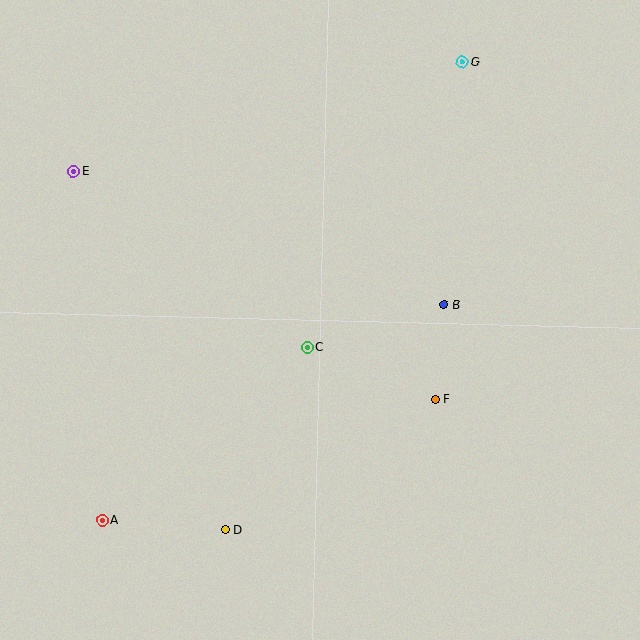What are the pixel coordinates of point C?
Point C is at (308, 347).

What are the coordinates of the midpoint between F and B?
The midpoint between F and B is at (440, 352).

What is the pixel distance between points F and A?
The distance between F and A is 354 pixels.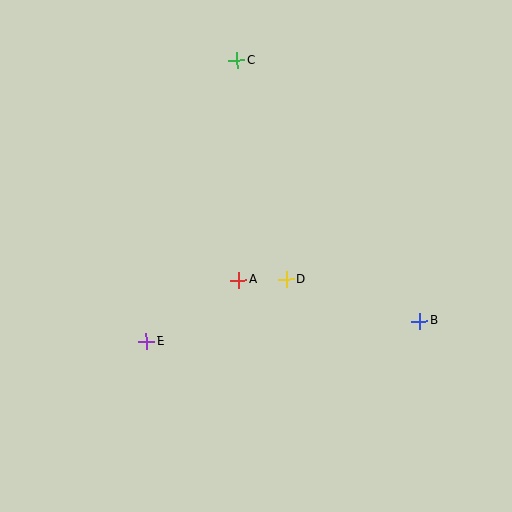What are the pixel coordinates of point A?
Point A is at (239, 280).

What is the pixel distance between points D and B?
The distance between D and B is 140 pixels.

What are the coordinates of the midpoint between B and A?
The midpoint between B and A is at (330, 300).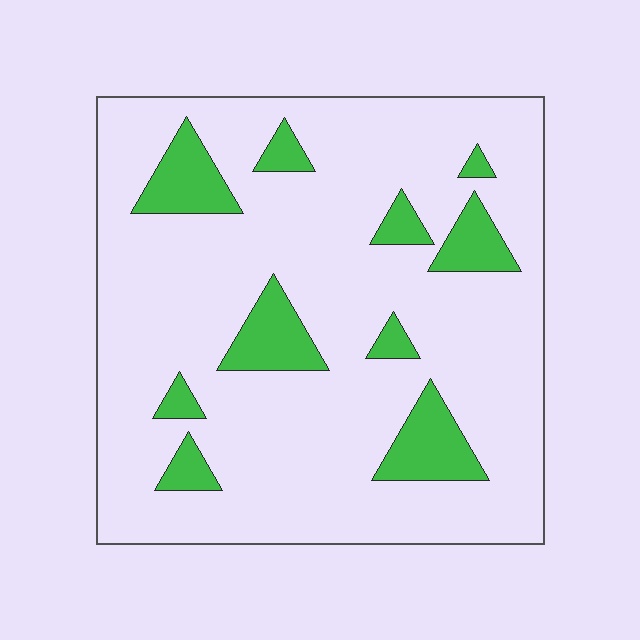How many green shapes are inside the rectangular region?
10.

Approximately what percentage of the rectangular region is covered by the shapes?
Approximately 15%.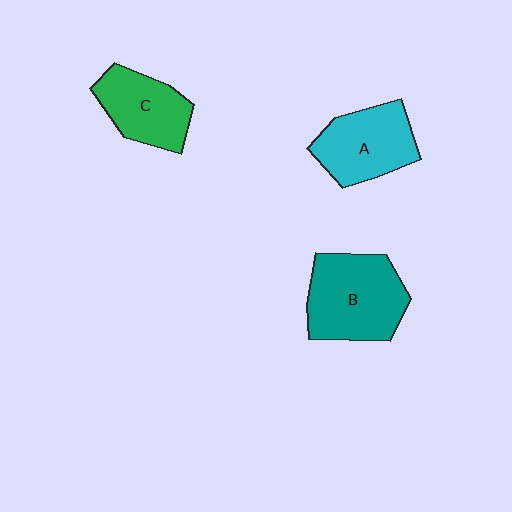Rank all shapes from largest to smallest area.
From largest to smallest: B (teal), A (cyan), C (green).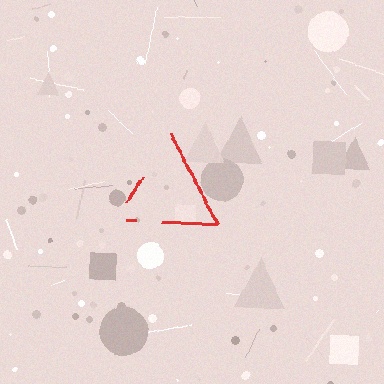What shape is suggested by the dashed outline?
The dashed outline suggests a triangle.